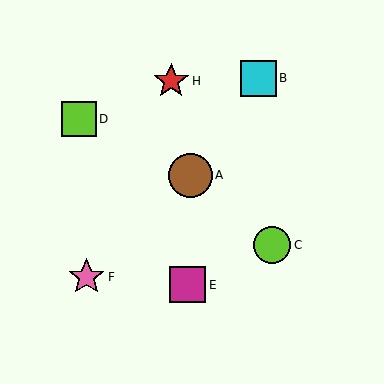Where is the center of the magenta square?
The center of the magenta square is at (188, 285).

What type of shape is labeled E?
Shape E is a magenta square.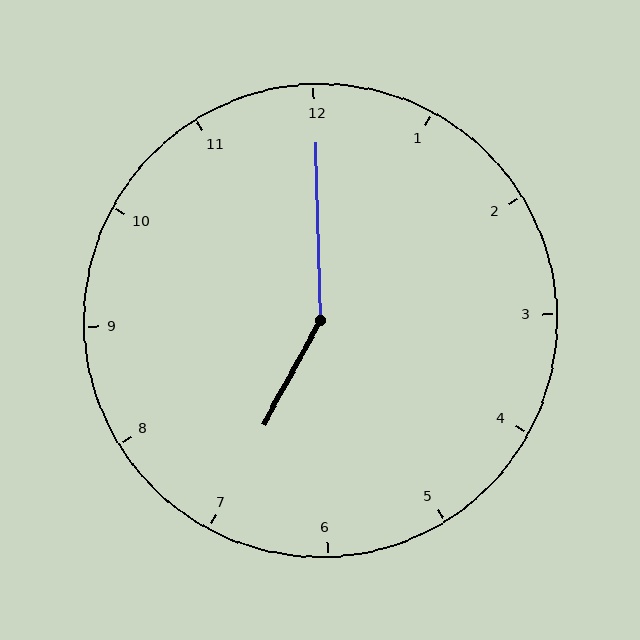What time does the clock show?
7:00.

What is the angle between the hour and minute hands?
Approximately 150 degrees.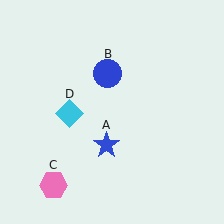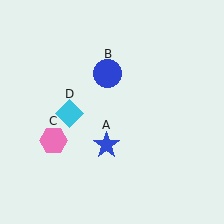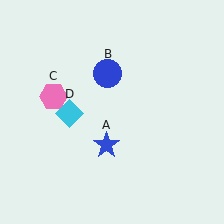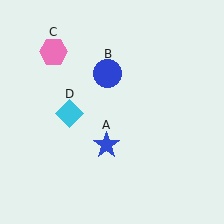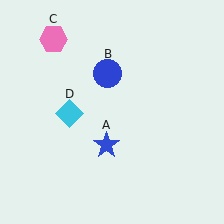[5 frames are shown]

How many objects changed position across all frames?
1 object changed position: pink hexagon (object C).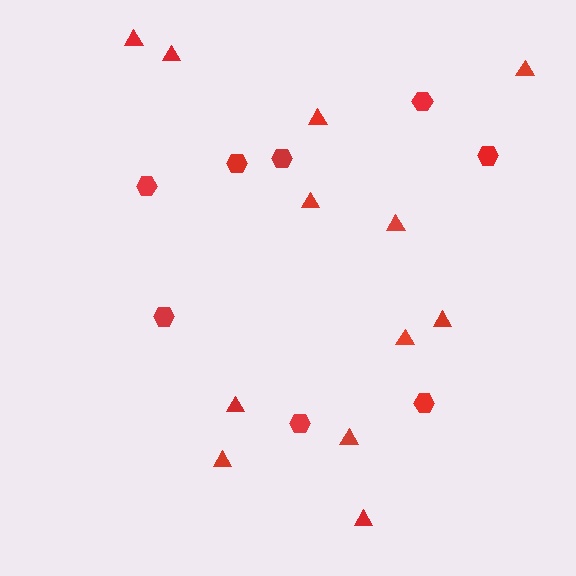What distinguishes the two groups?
There are 2 groups: one group of hexagons (8) and one group of triangles (12).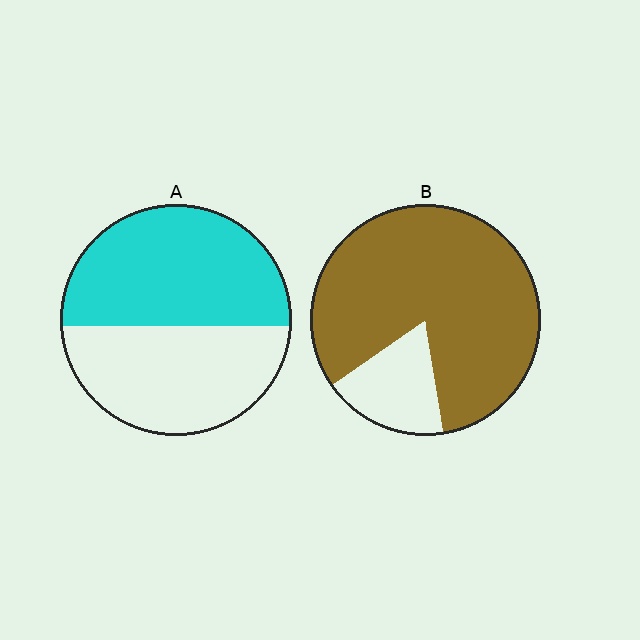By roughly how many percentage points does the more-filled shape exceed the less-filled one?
By roughly 30 percentage points (B over A).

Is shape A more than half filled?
Roughly half.